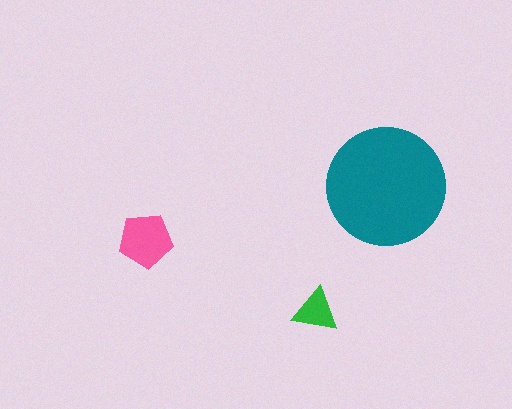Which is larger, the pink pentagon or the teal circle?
The teal circle.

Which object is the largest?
The teal circle.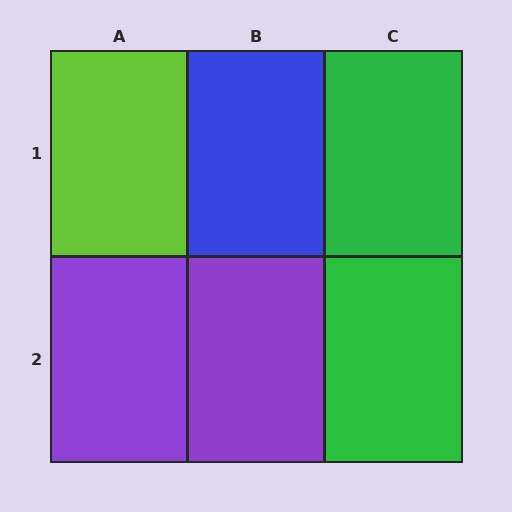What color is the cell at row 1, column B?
Blue.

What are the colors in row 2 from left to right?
Purple, purple, green.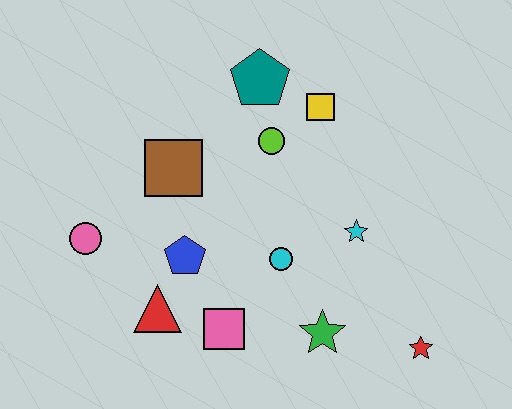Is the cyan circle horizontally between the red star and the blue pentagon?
Yes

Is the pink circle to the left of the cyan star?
Yes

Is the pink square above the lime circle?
No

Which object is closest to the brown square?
The blue pentagon is closest to the brown square.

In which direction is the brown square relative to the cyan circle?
The brown square is to the left of the cyan circle.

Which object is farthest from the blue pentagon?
The red star is farthest from the blue pentagon.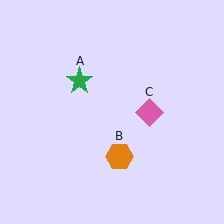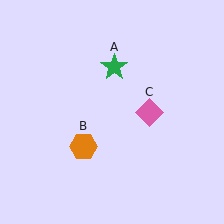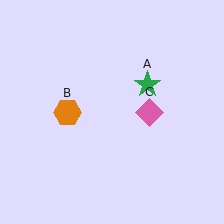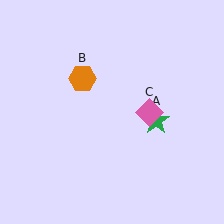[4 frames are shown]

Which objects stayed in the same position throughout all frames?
Pink diamond (object C) remained stationary.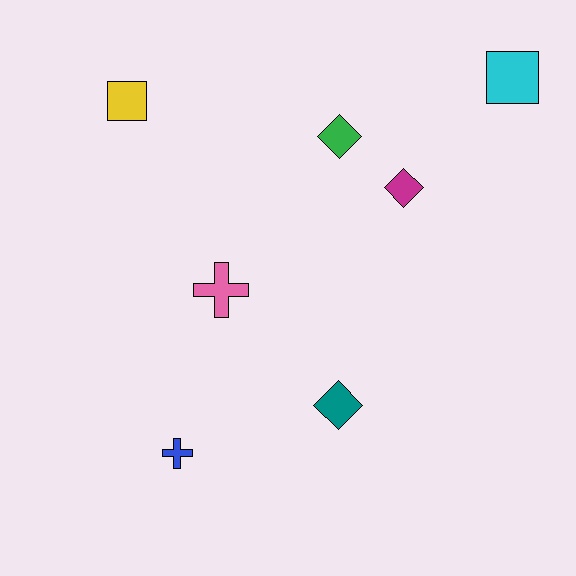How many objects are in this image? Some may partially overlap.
There are 7 objects.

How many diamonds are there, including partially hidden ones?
There are 3 diamonds.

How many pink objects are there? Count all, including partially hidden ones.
There is 1 pink object.